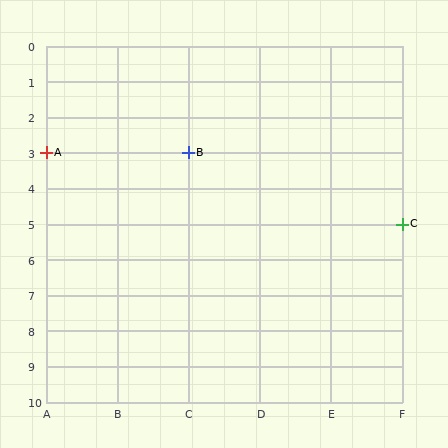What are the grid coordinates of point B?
Point B is at grid coordinates (C, 3).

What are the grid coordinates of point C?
Point C is at grid coordinates (F, 5).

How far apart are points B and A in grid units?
Points B and A are 2 columns apart.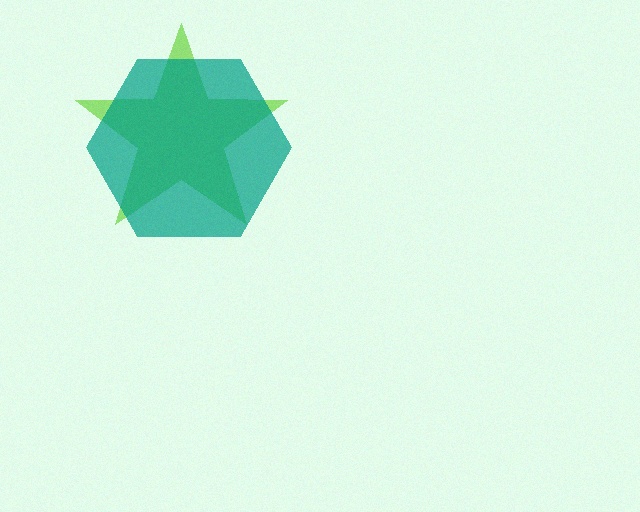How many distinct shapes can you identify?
There are 2 distinct shapes: a lime star, a teal hexagon.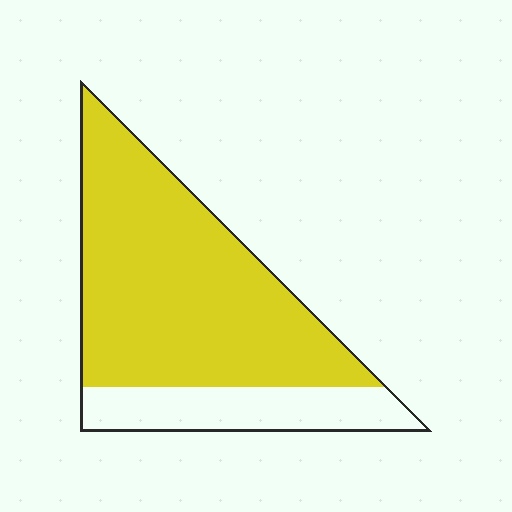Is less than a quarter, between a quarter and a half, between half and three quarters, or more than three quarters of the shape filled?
More than three quarters.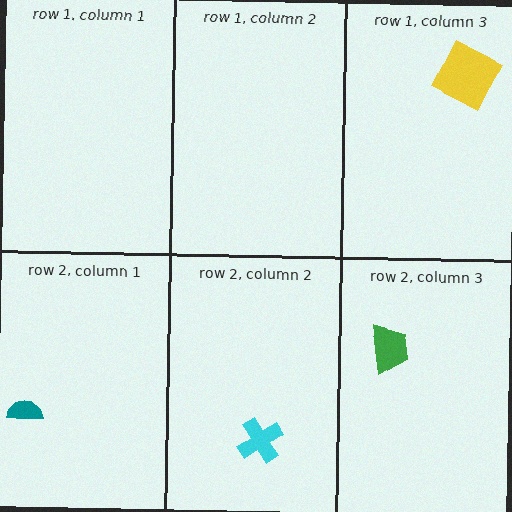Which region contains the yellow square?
The row 1, column 3 region.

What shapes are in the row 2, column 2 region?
The cyan cross.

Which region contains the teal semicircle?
The row 2, column 1 region.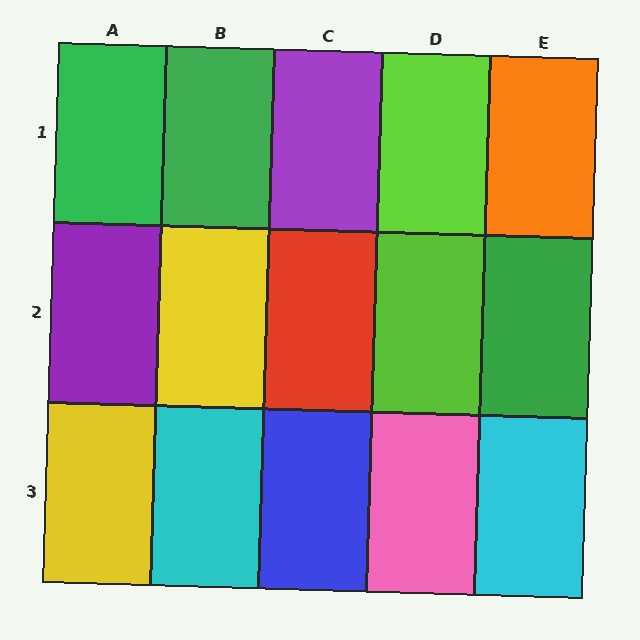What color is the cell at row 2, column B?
Yellow.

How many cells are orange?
1 cell is orange.